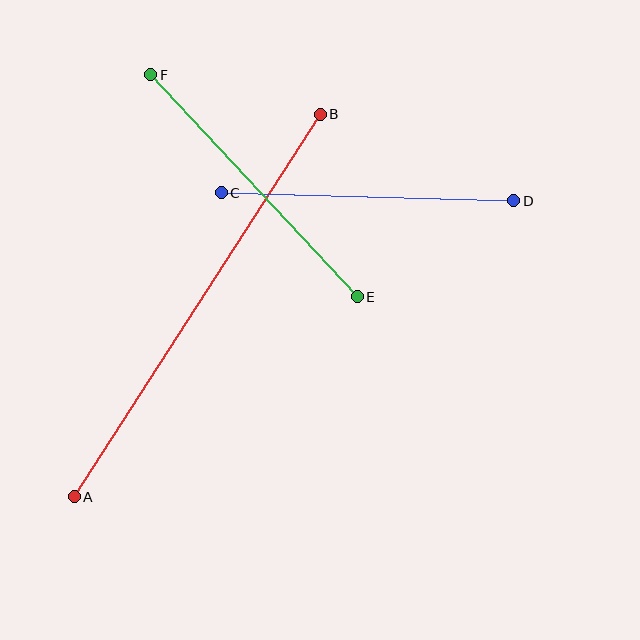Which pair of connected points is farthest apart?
Points A and B are farthest apart.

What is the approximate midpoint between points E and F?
The midpoint is at approximately (254, 186) pixels.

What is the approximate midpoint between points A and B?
The midpoint is at approximately (197, 306) pixels.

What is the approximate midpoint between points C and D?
The midpoint is at approximately (368, 197) pixels.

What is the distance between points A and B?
The distance is approximately 455 pixels.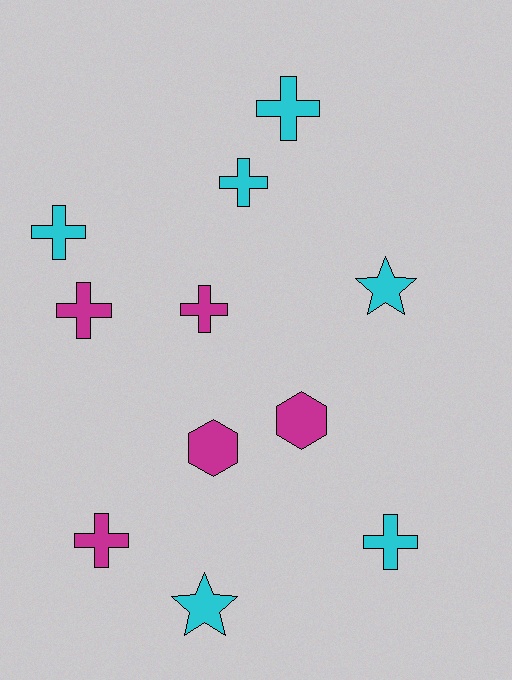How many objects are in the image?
There are 11 objects.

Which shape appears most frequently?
Cross, with 7 objects.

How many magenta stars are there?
There are no magenta stars.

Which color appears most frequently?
Cyan, with 6 objects.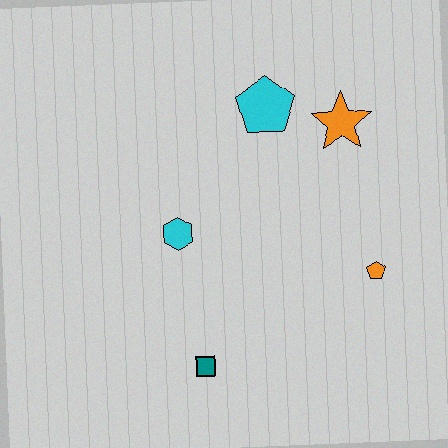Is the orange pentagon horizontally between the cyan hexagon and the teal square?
No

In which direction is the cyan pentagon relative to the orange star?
The cyan pentagon is to the left of the orange star.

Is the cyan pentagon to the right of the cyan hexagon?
Yes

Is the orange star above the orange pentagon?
Yes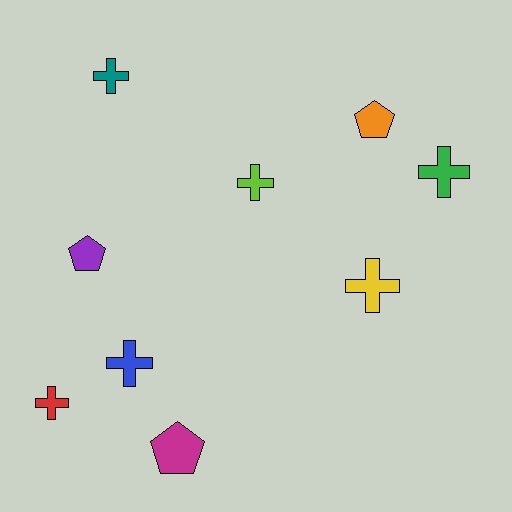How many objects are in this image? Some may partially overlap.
There are 9 objects.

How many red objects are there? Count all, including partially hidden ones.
There is 1 red object.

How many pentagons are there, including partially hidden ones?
There are 3 pentagons.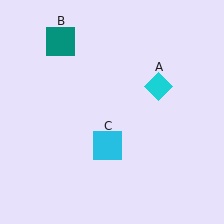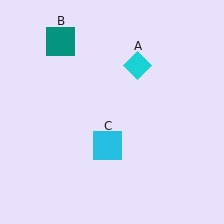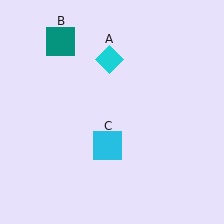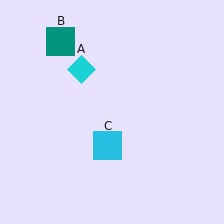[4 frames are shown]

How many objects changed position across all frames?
1 object changed position: cyan diamond (object A).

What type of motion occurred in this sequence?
The cyan diamond (object A) rotated counterclockwise around the center of the scene.